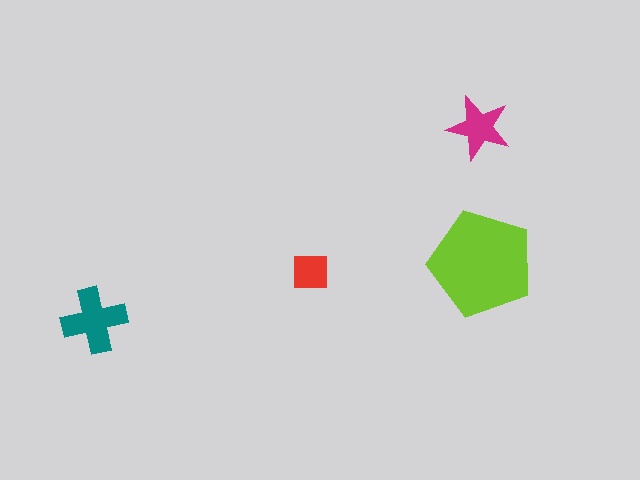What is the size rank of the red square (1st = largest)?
4th.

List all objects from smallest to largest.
The red square, the magenta star, the teal cross, the lime pentagon.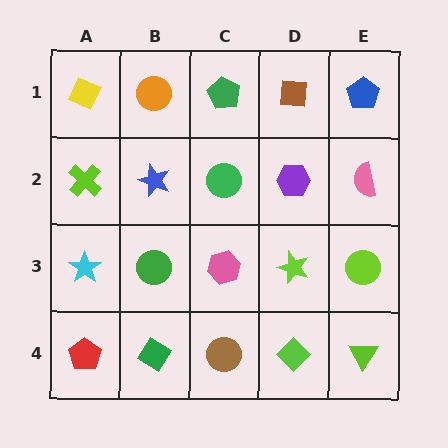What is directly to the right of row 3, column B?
A pink hexagon.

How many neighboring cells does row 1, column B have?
3.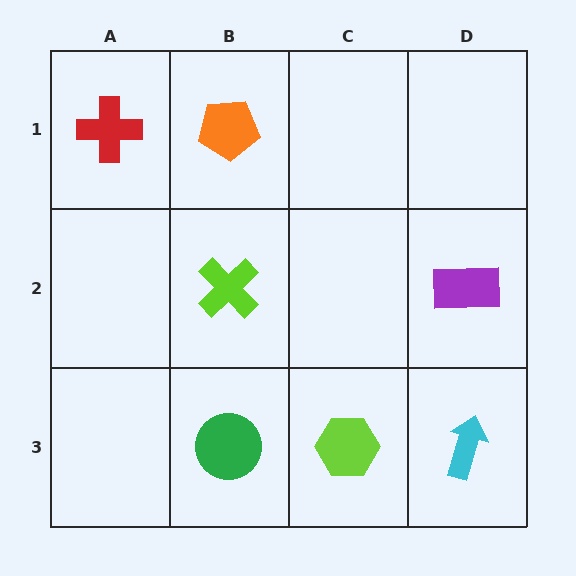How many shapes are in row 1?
2 shapes.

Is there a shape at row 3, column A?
No, that cell is empty.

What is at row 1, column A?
A red cross.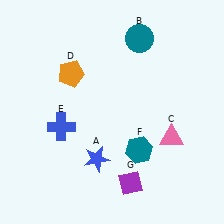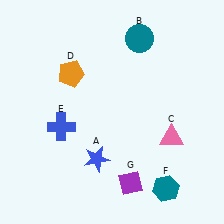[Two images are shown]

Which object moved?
The teal hexagon (F) moved down.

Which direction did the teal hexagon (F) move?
The teal hexagon (F) moved down.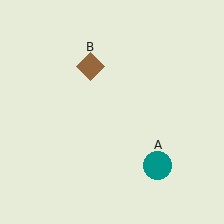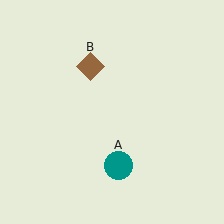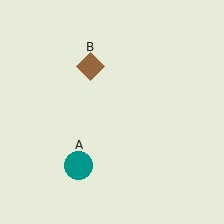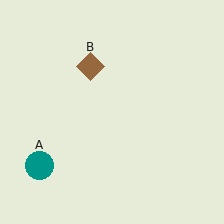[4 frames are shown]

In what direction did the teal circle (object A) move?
The teal circle (object A) moved left.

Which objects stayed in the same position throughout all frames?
Brown diamond (object B) remained stationary.